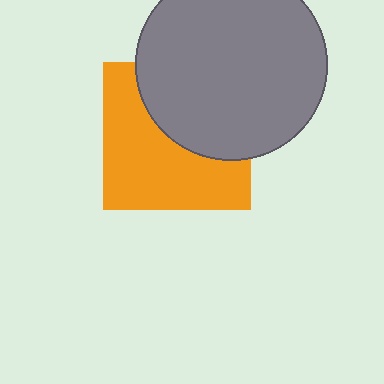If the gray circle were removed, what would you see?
You would see the complete orange square.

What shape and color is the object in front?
The object in front is a gray circle.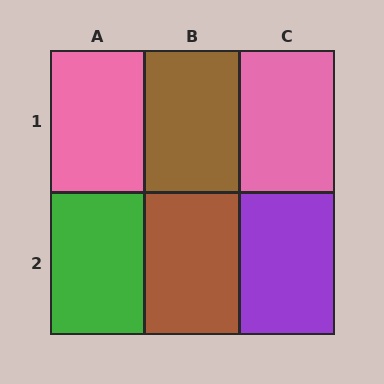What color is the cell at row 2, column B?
Brown.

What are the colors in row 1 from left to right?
Pink, brown, pink.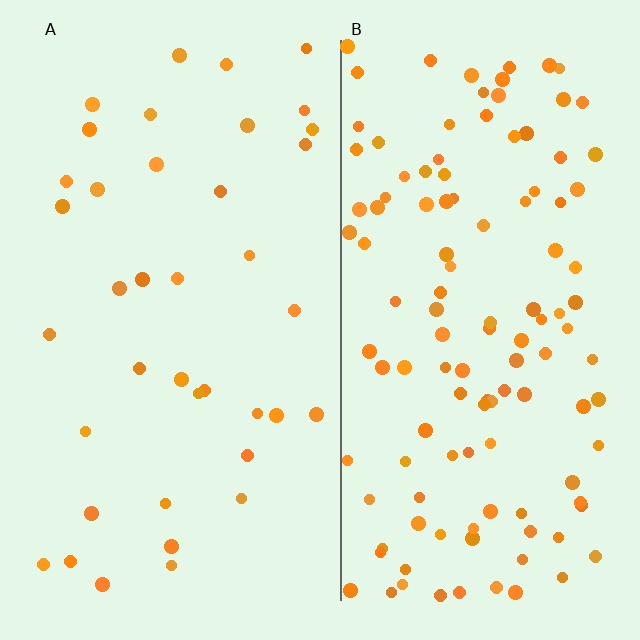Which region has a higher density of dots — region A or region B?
B (the right).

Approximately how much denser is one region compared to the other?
Approximately 3.1× — region B over region A.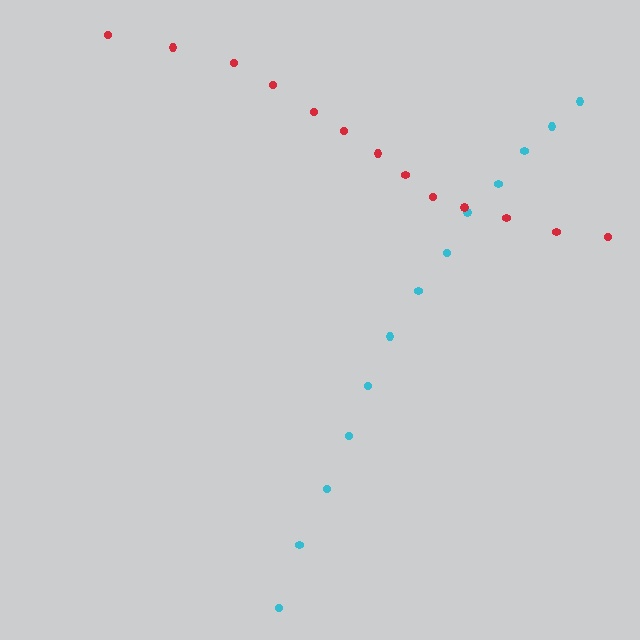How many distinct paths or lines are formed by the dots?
There are 2 distinct paths.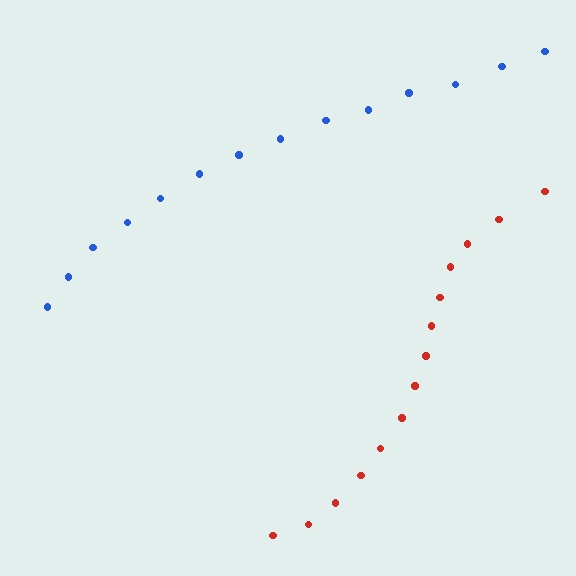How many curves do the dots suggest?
There are 2 distinct paths.